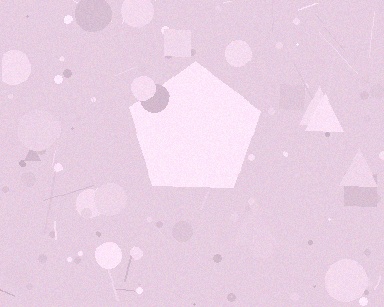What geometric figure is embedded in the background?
A pentagon is embedded in the background.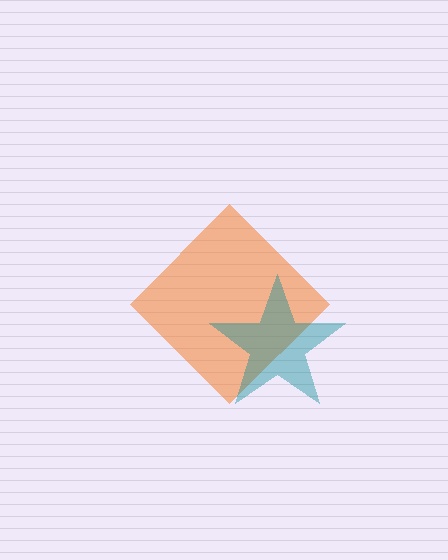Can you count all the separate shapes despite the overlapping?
Yes, there are 2 separate shapes.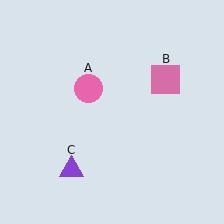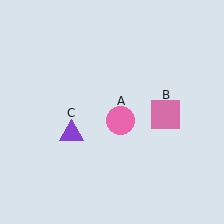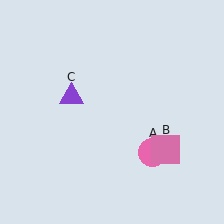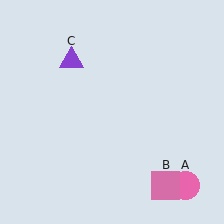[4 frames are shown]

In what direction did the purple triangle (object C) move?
The purple triangle (object C) moved up.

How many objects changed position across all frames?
3 objects changed position: pink circle (object A), pink square (object B), purple triangle (object C).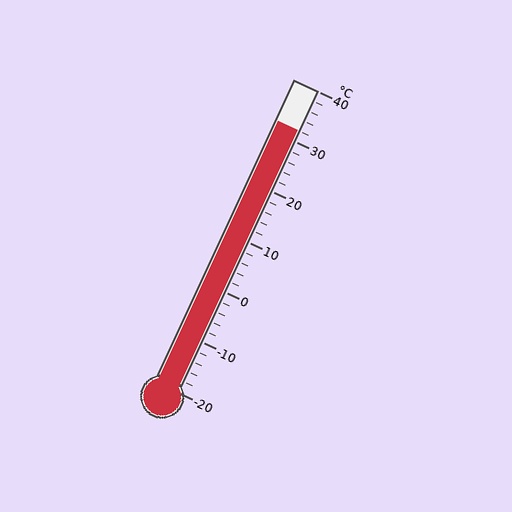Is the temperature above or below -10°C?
The temperature is above -10°C.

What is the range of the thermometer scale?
The thermometer scale ranges from -20°C to 40°C.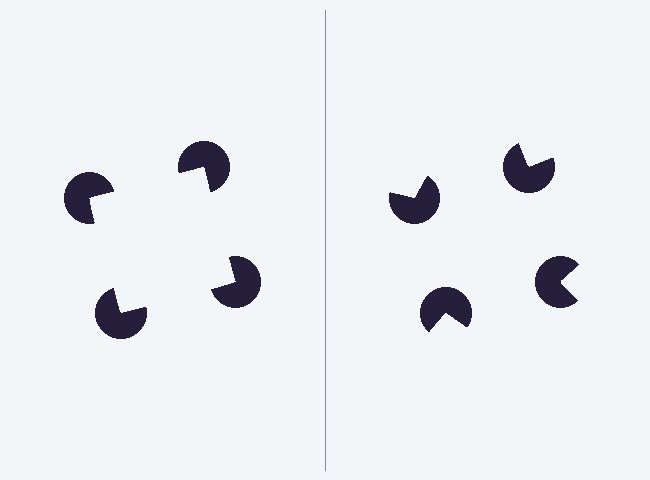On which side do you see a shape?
An illusory square appears on the left side. On the right side the wedge cuts are rotated, so no coherent shape forms.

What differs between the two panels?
The pac-man discs are positioned identically on both sides; only the wedge orientations differ. On the left they align to a square; on the right they are misaligned.